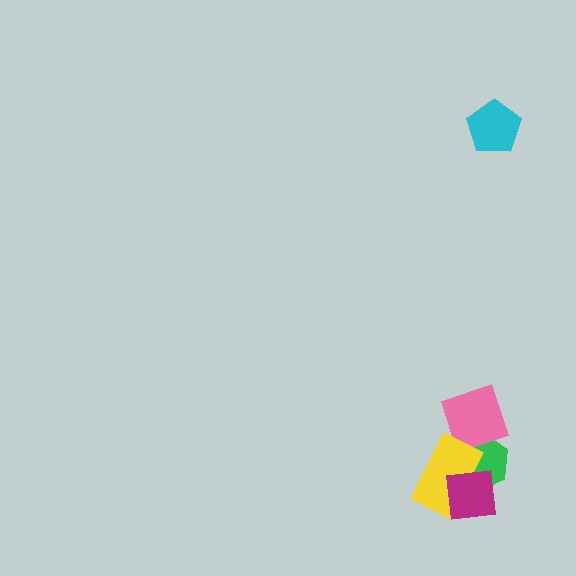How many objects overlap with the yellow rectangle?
3 objects overlap with the yellow rectangle.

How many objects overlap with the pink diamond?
2 objects overlap with the pink diamond.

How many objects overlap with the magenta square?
2 objects overlap with the magenta square.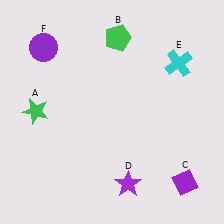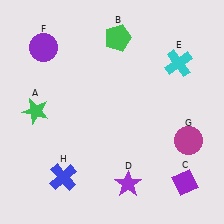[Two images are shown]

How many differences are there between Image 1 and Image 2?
There are 2 differences between the two images.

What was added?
A magenta circle (G), a blue cross (H) were added in Image 2.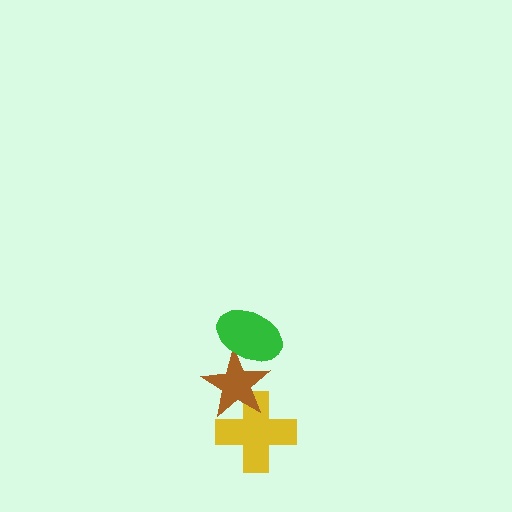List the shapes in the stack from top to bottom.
From top to bottom: the green ellipse, the brown star, the yellow cross.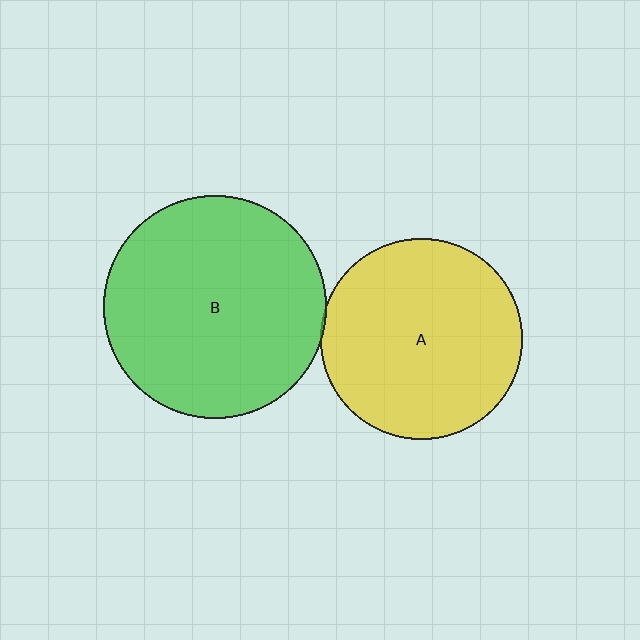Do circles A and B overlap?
Yes.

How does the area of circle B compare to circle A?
Approximately 1.2 times.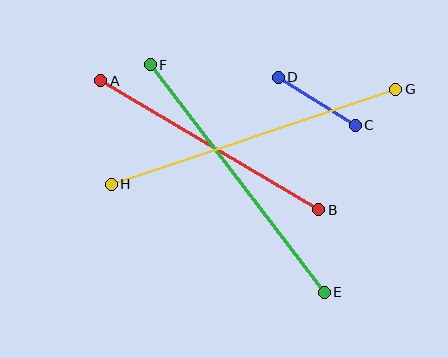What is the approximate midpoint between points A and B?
The midpoint is at approximately (210, 145) pixels.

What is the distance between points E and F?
The distance is approximately 286 pixels.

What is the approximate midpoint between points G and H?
The midpoint is at approximately (254, 137) pixels.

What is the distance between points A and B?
The distance is approximately 253 pixels.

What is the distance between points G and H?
The distance is approximately 300 pixels.